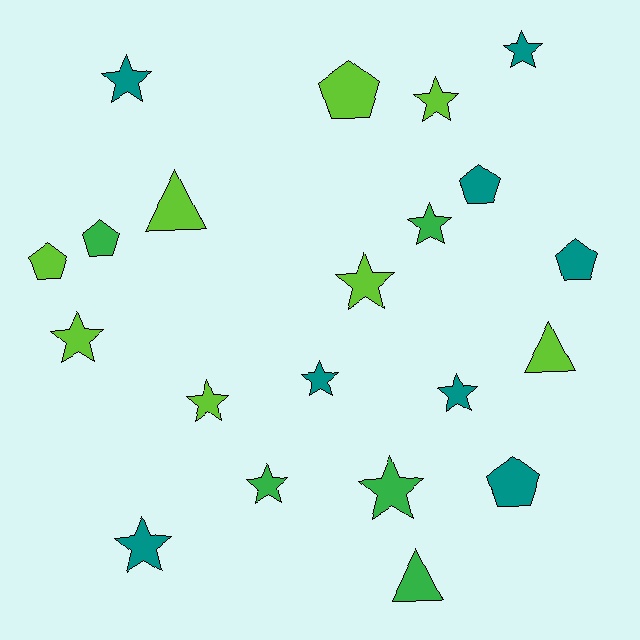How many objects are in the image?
There are 21 objects.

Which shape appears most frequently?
Star, with 12 objects.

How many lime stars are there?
There are 4 lime stars.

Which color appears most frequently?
Lime, with 8 objects.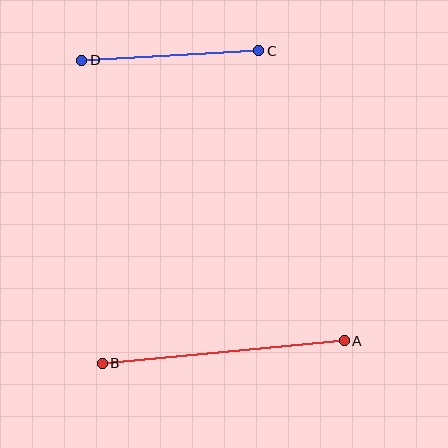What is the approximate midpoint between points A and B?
The midpoint is at approximately (223, 352) pixels.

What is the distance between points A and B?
The distance is approximately 243 pixels.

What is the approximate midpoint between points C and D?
The midpoint is at approximately (170, 55) pixels.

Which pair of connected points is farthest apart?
Points A and B are farthest apart.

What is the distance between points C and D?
The distance is approximately 177 pixels.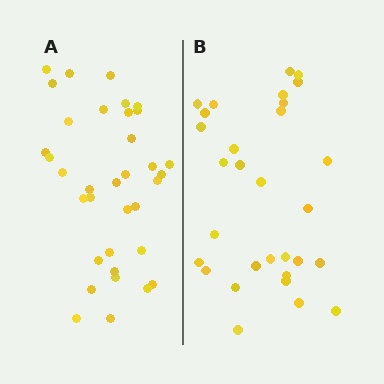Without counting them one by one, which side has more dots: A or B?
Region A (the left region) has more dots.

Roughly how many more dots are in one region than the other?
Region A has about 5 more dots than region B.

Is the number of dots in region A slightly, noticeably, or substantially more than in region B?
Region A has only slightly more — the two regions are fairly close. The ratio is roughly 1.2 to 1.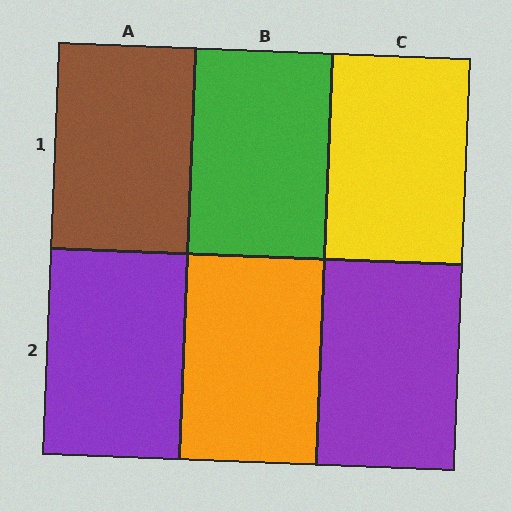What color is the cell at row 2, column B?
Orange.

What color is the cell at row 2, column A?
Purple.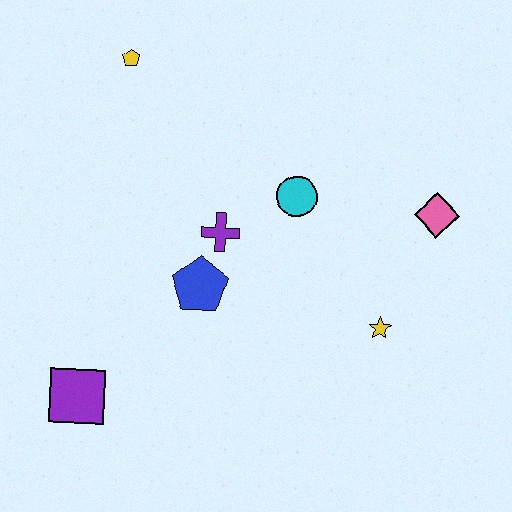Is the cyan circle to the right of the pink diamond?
No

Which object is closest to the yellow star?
The pink diamond is closest to the yellow star.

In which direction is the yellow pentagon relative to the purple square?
The yellow pentagon is above the purple square.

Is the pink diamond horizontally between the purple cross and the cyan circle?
No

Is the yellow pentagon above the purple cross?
Yes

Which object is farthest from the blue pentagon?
The pink diamond is farthest from the blue pentagon.